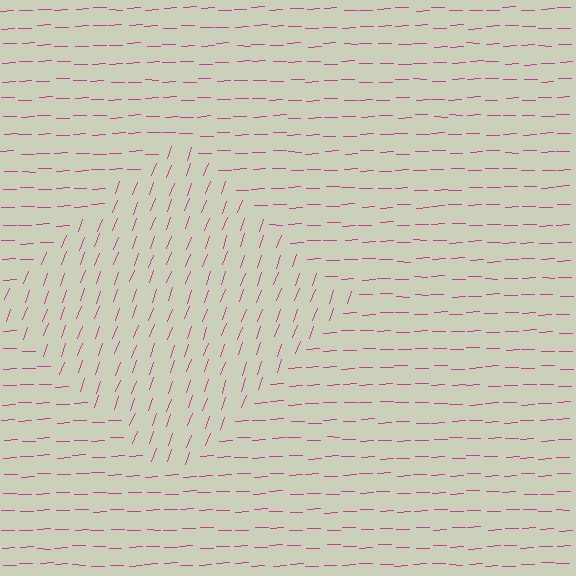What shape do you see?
I see a diamond.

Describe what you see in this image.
The image is filled with small magenta line segments. A diamond region in the image has lines oriented differently from the surrounding lines, creating a visible texture boundary.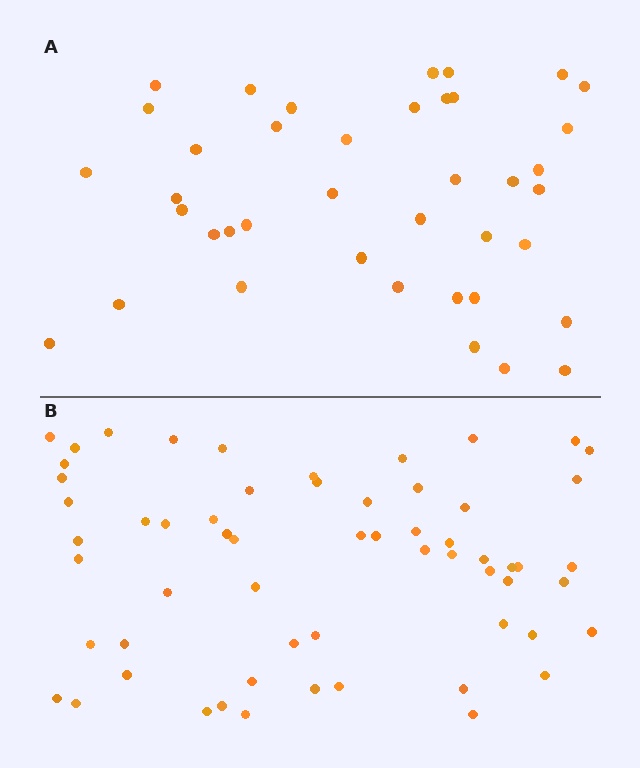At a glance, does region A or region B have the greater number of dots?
Region B (the bottom region) has more dots.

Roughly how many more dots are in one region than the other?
Region B has approximately 20 more dots than region A.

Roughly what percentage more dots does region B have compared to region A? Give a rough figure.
About 50% more.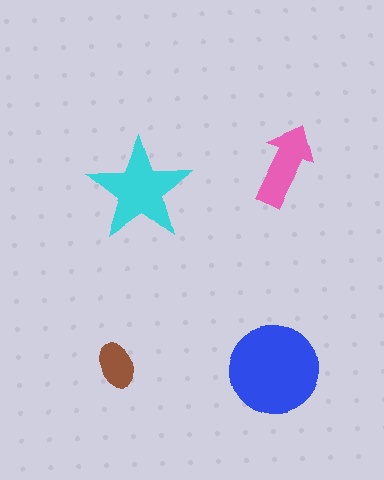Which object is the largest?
The blue circle.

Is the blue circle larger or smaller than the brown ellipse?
Larger.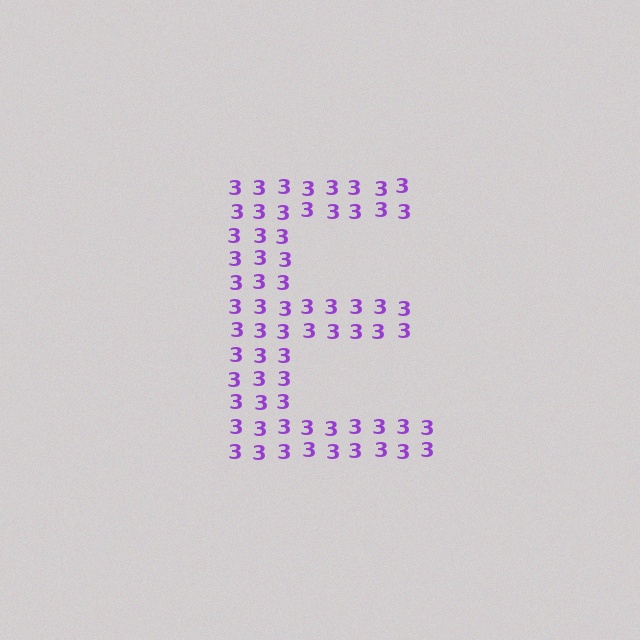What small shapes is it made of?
It is made of small digit 3's.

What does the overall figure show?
The overall figure shows the letter E.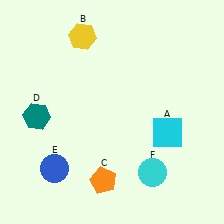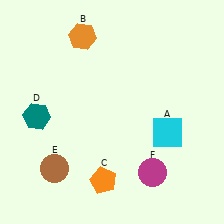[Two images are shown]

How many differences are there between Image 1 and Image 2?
There are 3 differences between the two images.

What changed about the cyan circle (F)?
In Image 1, F is cyan. In Image 2, it changed to magenta.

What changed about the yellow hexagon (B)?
In Image 1, B is yellow. In Image 2, it changed to orange.